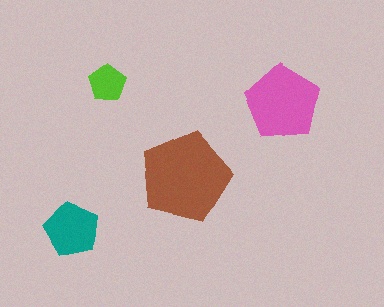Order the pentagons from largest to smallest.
the brown one, the pink one, the teal one, the lime one.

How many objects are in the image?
There are 4 objects in the image.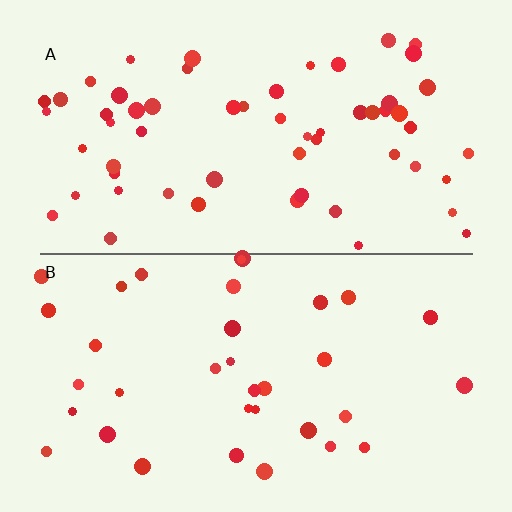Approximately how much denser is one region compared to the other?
Approximately 1.7× — region A over region B.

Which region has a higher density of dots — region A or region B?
A (the top).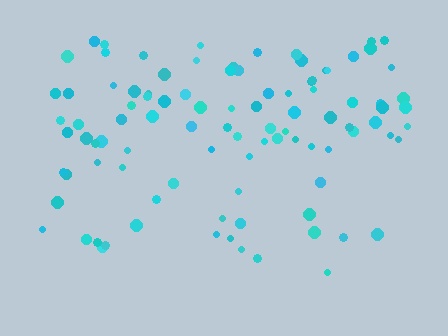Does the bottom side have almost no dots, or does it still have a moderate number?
Still a moderate number, just noticeably fewer than the top.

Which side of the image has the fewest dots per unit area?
The bottom.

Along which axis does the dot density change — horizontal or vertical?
Vertical.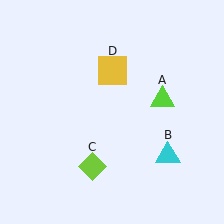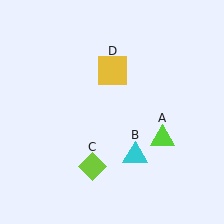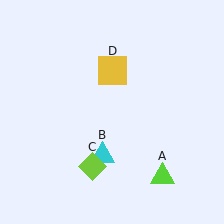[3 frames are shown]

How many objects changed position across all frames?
2 objects changed position: lime triangle (object A), cyan triangle (object B).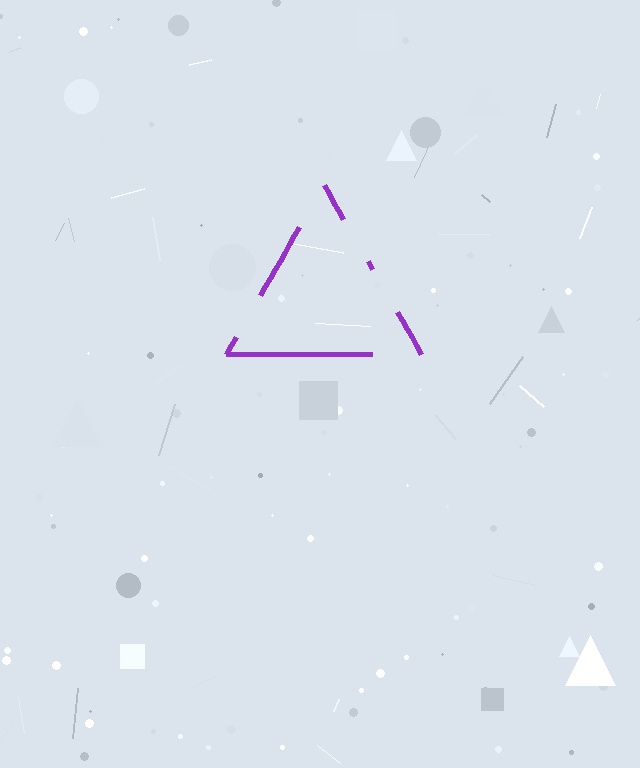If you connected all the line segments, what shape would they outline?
They would outline a triangle.